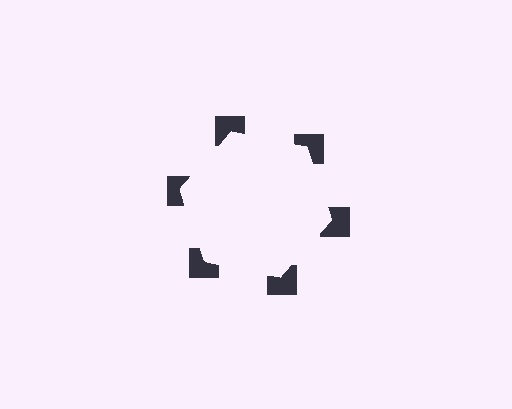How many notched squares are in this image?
There are 6 — one at each vertex of the illusory hexagon.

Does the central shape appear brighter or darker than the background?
It typically appears slightly brighter than the background, even though no actual brightness change is drawn.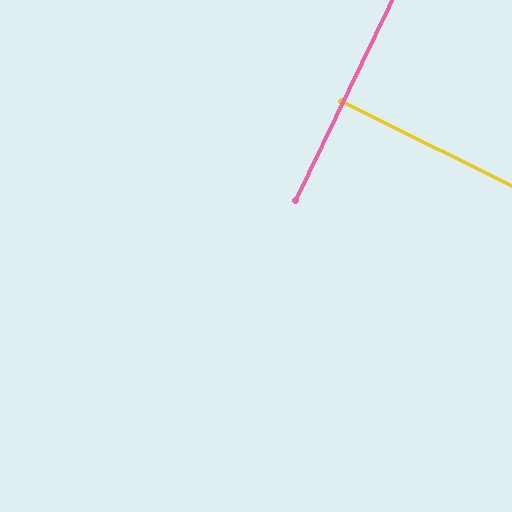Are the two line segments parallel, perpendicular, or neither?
Perpendicular — they meet at approximately 89°.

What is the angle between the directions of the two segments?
Approximately 89 degrees.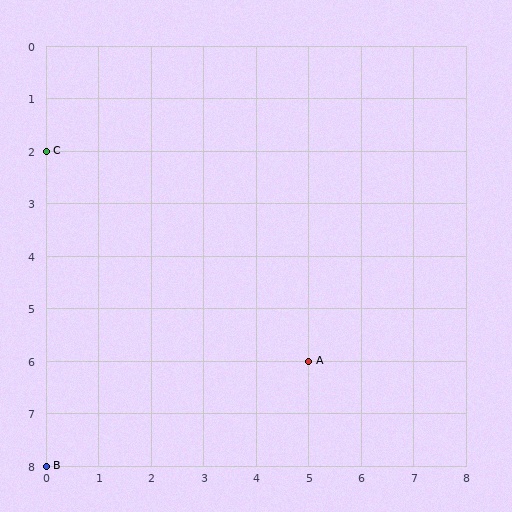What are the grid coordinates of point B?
Point B is at grid coordinates (0, 8).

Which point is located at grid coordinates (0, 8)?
Point B is at (0, 8).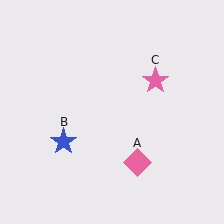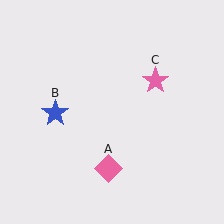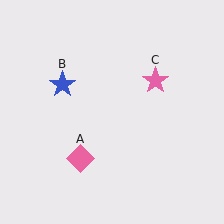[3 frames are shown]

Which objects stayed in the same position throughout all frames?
Pink star (object C) remained stationary.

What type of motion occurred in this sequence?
The pink diamond (object A), blue star (object B) rotated clockwise around the center of the scene.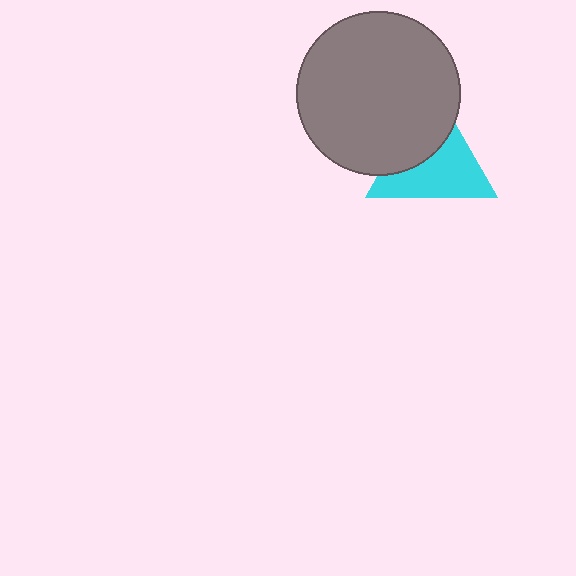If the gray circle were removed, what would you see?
You would see the complete cyan triangle.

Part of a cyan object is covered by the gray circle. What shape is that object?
It is a triangle.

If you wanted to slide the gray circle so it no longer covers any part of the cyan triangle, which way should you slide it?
Slide it toward the upper-left — that is the most direct way to separate the two shapes.